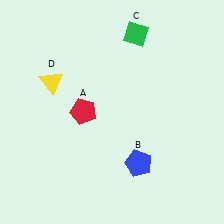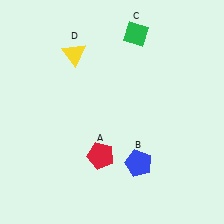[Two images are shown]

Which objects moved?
The objects that moved are: the red pentagon (A), the yellow triangle (D).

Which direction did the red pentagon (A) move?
The red pentagon (A) moved down.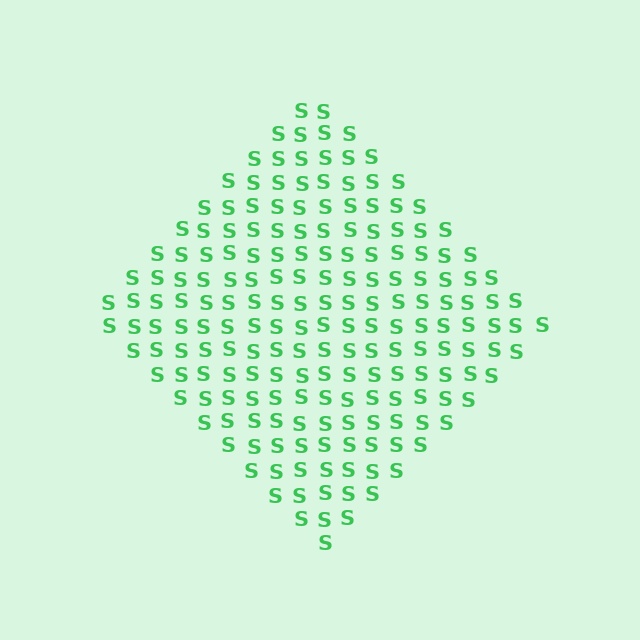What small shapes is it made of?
It is made of small letter S's.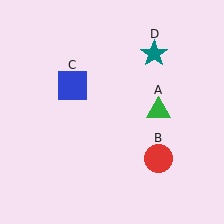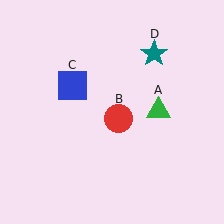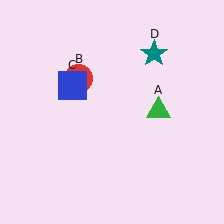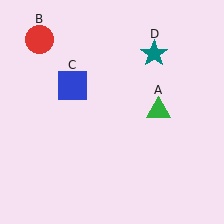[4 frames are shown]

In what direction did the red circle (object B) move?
The red circle (object B) moved up and to the left.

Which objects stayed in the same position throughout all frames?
Green triangle (object A) and blue square (object C) and teal star (object D) remained stationary.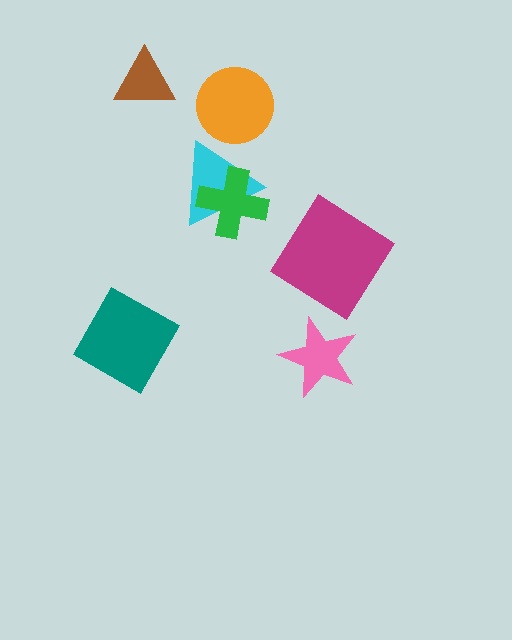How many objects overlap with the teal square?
0 objects overlap with the teal square.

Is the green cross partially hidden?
No, no other shape covers it.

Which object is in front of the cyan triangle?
The green cross is in front of the cyan triangle.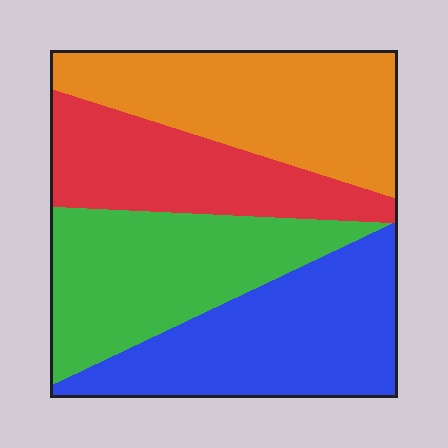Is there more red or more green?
Green.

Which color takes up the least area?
Red, at roughly 20%.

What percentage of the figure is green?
Green takes up about one quarter (1/4) of the figure.